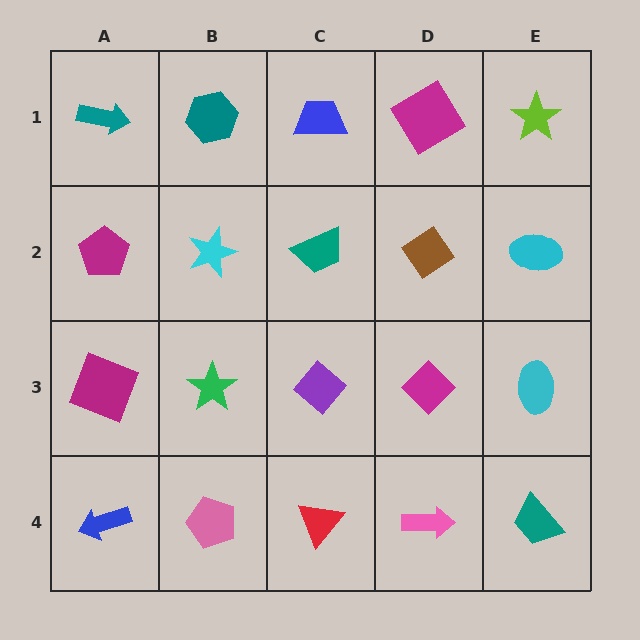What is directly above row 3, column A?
A magenta pentagon.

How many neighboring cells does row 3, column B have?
4.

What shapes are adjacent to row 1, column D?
A brown diamond (row 2, column D), a blue trapezoid (row 1, column C), a lime star (row 1, column E).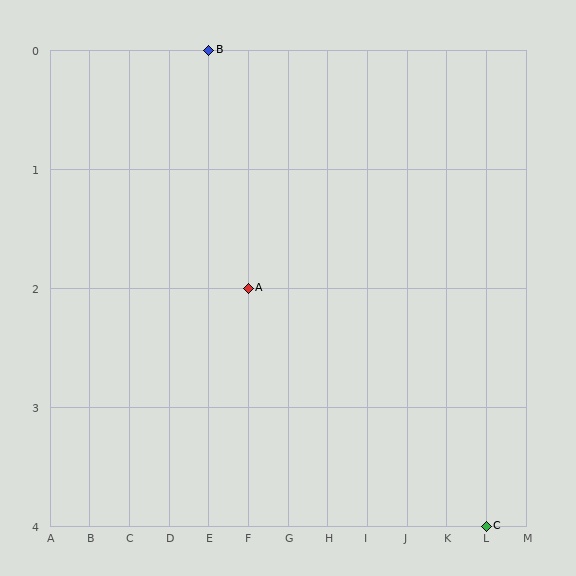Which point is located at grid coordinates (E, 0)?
Point B is at (E, 0).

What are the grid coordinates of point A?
Point A is at grid coordinates (F, 2).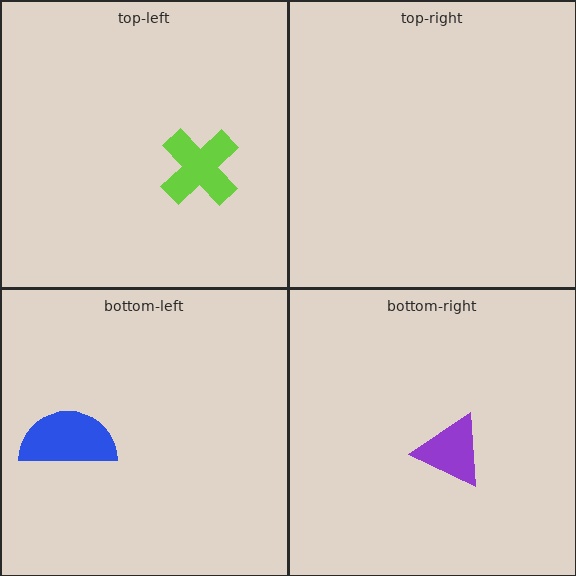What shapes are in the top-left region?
The lime cross.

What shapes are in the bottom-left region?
The blue semicircle.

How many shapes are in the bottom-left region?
1.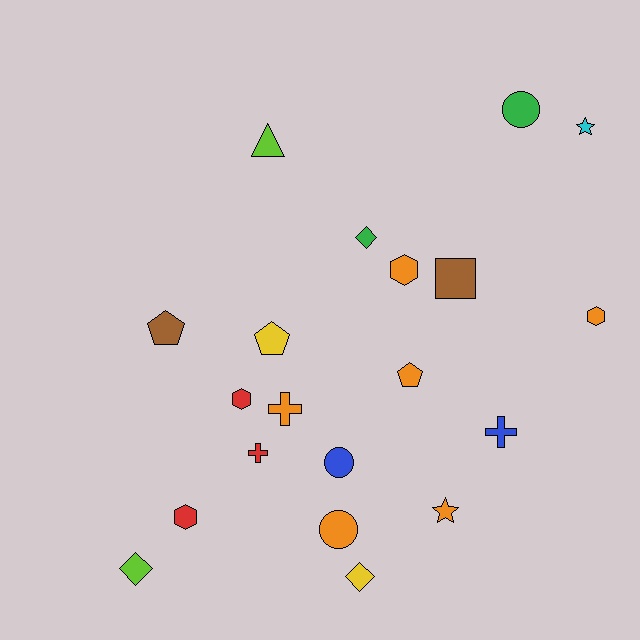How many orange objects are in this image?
There are 6 orange objects.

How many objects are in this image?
There are 20 objects.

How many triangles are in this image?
There is 1 triangle.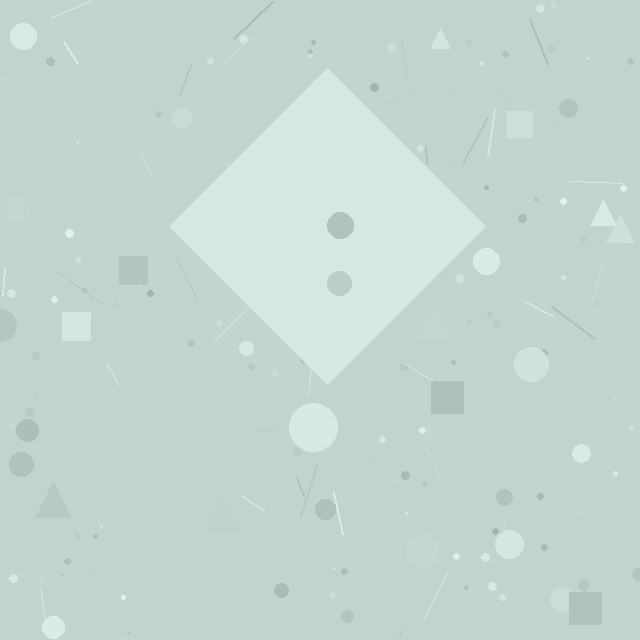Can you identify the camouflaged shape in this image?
The camouflaged shape is a diamond.